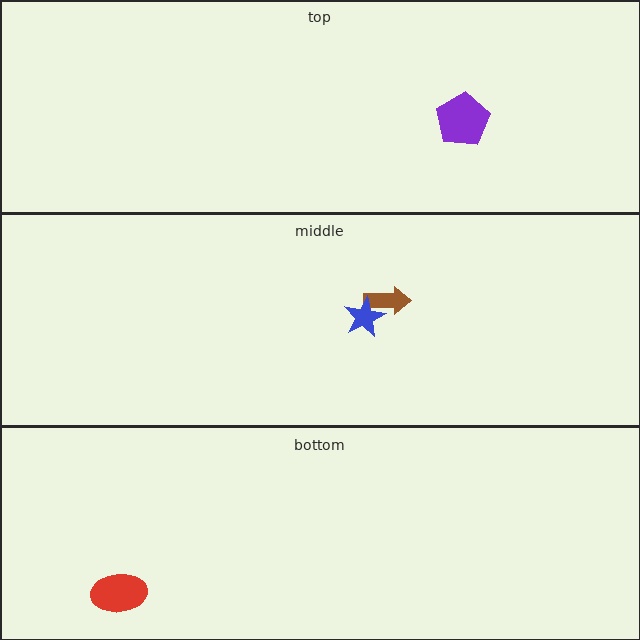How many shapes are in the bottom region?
1.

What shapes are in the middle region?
The brown arrow, the blue star.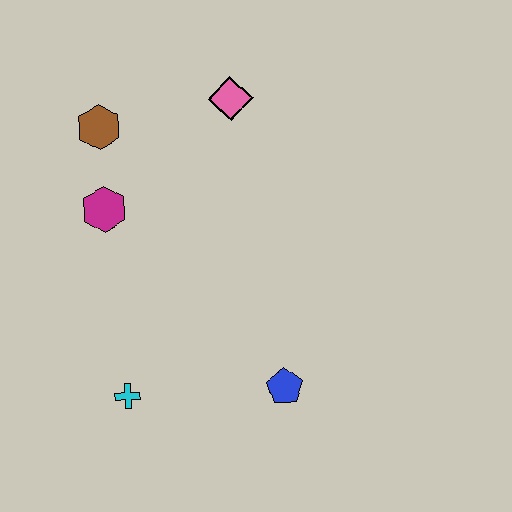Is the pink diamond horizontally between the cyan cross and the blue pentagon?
Yes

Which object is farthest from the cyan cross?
The pink diamond is farthest from the cyan cross.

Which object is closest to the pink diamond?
The brown hexagon is closest to the pink diamond.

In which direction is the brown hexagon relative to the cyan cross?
The brown hexagon is above the cyan cross.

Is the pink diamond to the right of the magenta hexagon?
Yes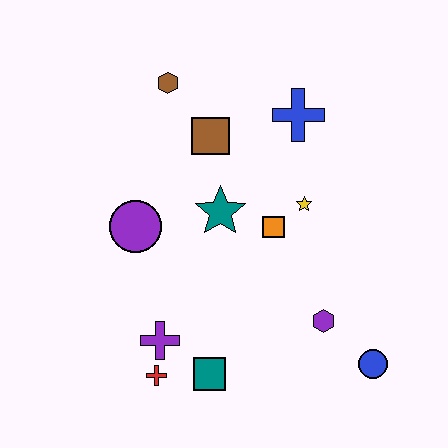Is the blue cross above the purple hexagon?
Yes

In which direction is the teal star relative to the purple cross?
The teal star is above the purple cross.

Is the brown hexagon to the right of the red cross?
Yes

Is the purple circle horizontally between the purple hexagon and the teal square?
No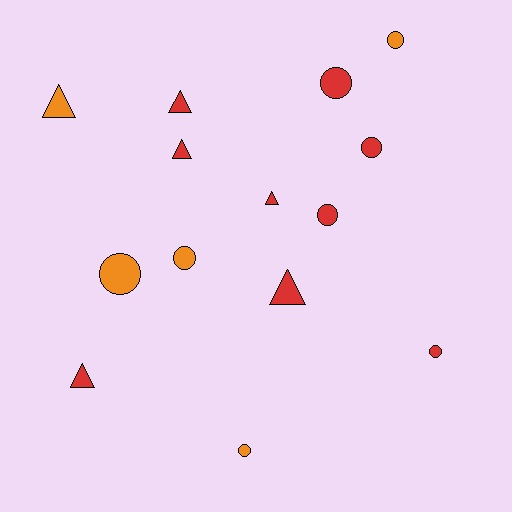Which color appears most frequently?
Red, with 9 objects.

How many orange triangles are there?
There is 1 orange triangle.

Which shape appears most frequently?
Circle, with 8 objects.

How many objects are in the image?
There are 14 objects.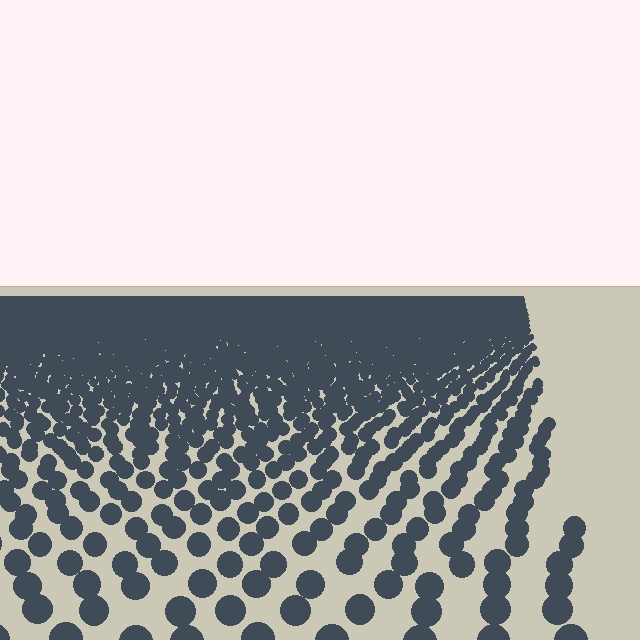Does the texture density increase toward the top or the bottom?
Density increases toward the top.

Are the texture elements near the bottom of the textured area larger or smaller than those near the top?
Larger. Near the bottom, elements are closer to the viewer and appear at a bigger on-screen size.